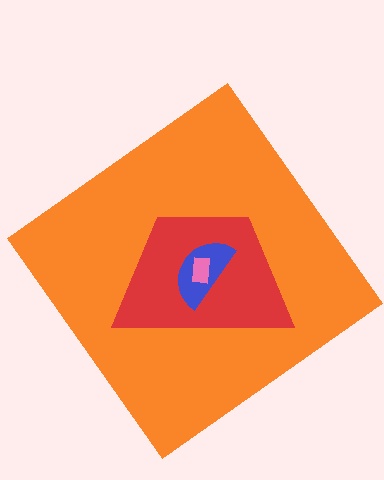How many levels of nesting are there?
4.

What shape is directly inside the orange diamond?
The red trapezoid.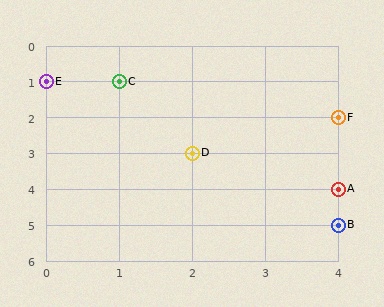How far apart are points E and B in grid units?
Points E and B are 4 columns and 4 rows apart (about 5.7 grid units diagonally).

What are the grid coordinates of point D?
Point D is at grid coordinates (2, 3).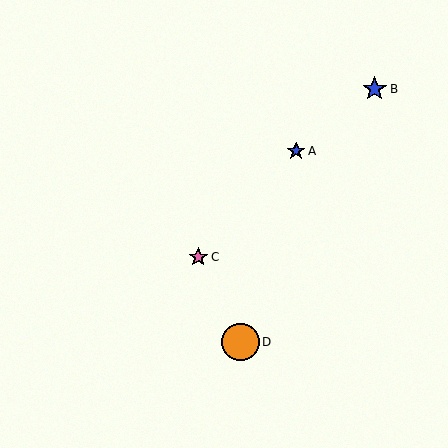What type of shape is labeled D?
Shape D is an orange circle.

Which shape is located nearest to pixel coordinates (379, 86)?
The blue star (labeled B) at (375, 89) is nearest to that location.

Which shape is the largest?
The orange circle (labeled D) is the largest.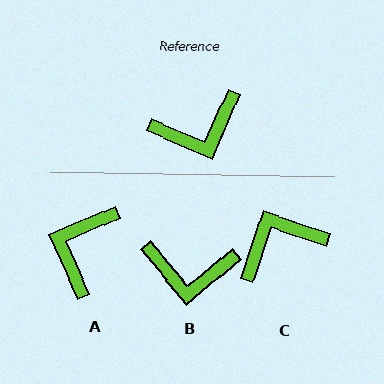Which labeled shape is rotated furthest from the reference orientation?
C, about 176 degrees away.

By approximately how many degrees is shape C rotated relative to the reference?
Approximately 176 degrees clockwise.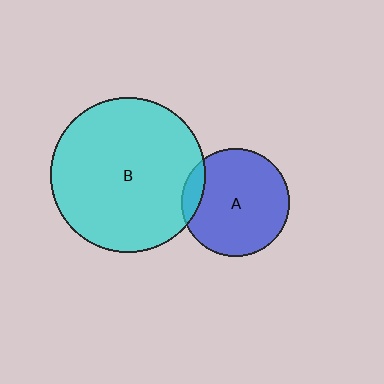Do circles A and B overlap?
Yes.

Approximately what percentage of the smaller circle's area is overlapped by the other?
Approximately 10%.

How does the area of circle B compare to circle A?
Approximately 2.1 times.